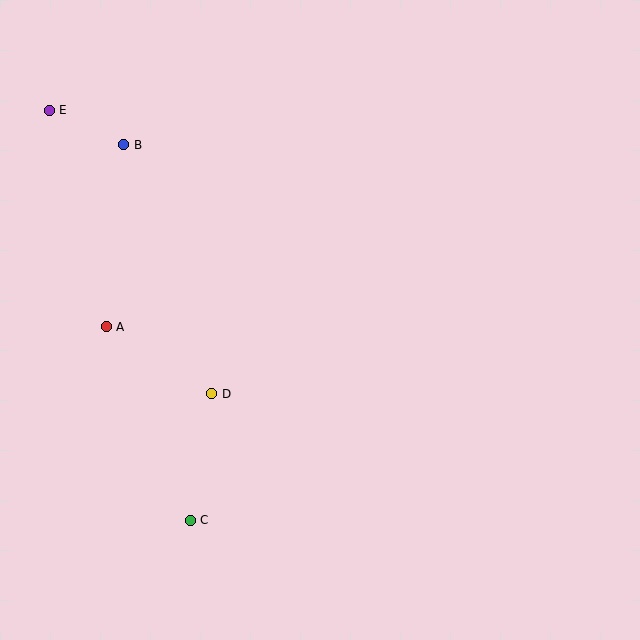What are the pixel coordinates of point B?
Point B is at (124, 145).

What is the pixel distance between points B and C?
The distance between B and C is 382 pixels.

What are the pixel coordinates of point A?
Point A is at (106, 327).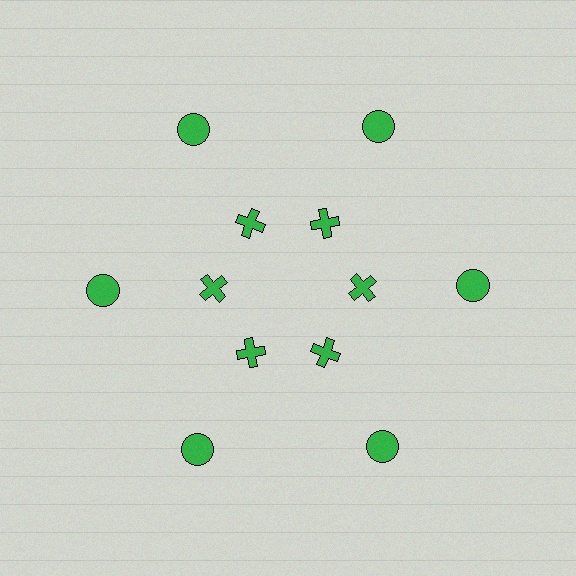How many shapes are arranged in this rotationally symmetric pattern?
There are 12 shapes, arranged in 6 groups of 2.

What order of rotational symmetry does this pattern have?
This pattern has 6-fold rotational symmetry.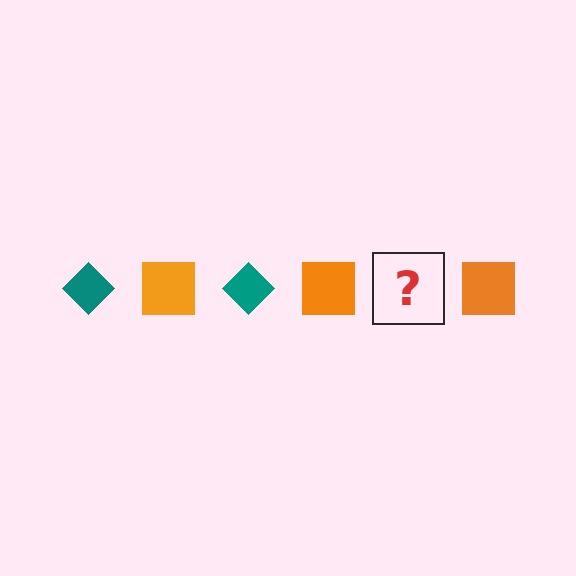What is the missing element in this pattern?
The missing element is a teal diamond.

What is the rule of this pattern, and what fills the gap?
The rule is that the pattern alternates between teal diamond and orange square. The gap should be filled with a teal diamond.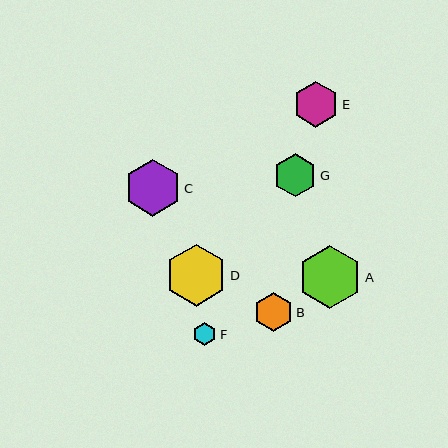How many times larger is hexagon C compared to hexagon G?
Hexagon C is approximately 1.3 times the size of hexagon G.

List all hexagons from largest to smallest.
From largest to smallest: A, D, C, E, G, B, F.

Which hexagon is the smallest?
Hexagon F is the smallest with a size of approximately 23 pixels.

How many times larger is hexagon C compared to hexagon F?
Hexagon C is approximately 2.5 times the size of hexagon F.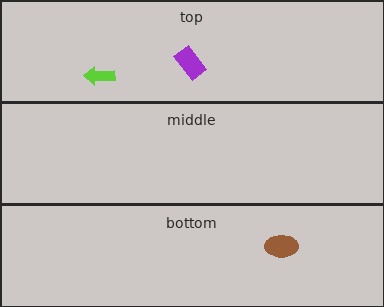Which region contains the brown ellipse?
The bottom region.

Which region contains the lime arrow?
The top region.